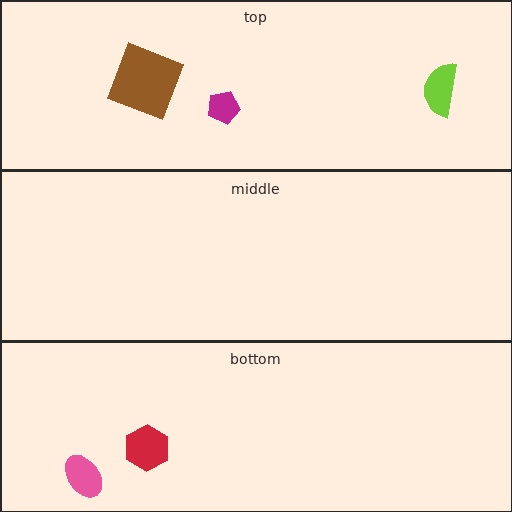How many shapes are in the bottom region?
2.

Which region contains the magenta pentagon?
The top region.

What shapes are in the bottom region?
The red hexagon, the pink ellipse.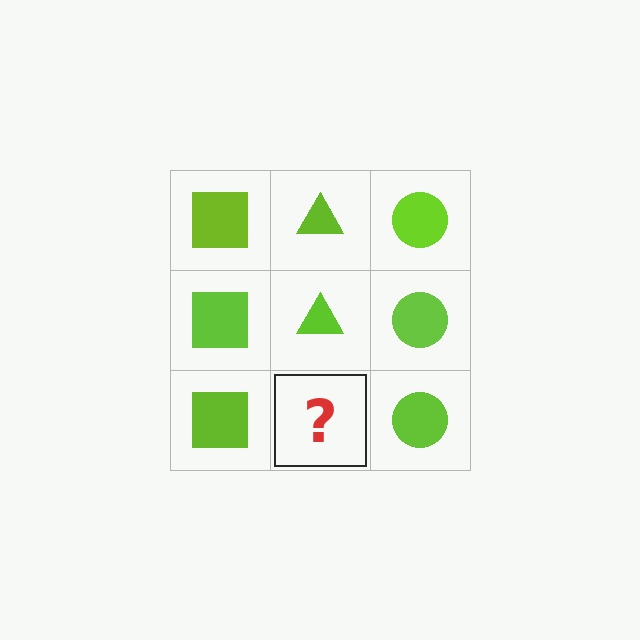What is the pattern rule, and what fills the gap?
The rule is that each column has a consistent shape. The gap should be filled with a lime triangle.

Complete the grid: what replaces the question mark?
The question mark should be replaced with a lime triangle.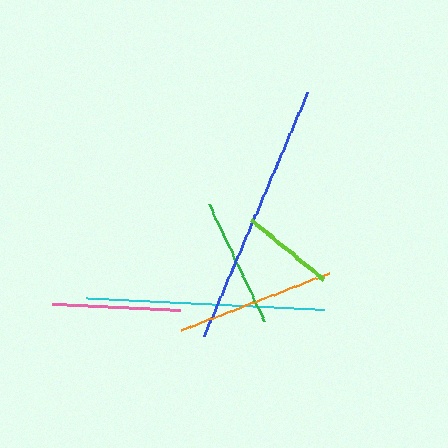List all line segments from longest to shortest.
From longest to shortest: blue, cyan, orange, green, pink, lime.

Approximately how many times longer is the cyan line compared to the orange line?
The cyan line is approximately 1.5 times the length of the orange line.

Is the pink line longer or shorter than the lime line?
The pink line is longer than the lime line.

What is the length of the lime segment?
The lime segment is approximately 94 pixels long.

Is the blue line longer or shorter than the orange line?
The blue line is longer than the orange line.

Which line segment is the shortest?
The lime line is the shortest at approximately 94 pixels.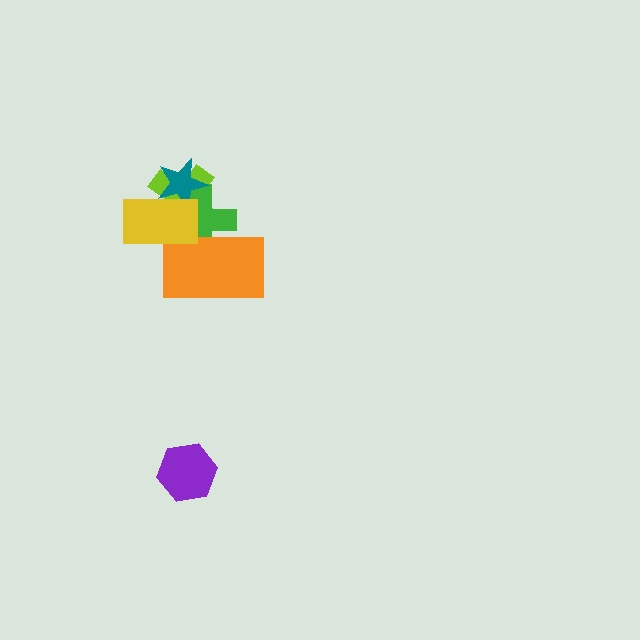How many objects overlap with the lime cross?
4 objects overlap with the lime cross.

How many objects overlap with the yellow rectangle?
4 objects overlap with the yellow rectangle.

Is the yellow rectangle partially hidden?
No, no other shape covers it.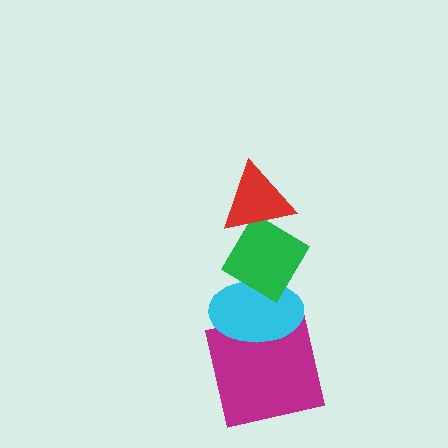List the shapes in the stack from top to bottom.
From top to bottom: the red triangle, the green diamond, the cyan ellipse, the magenta square.